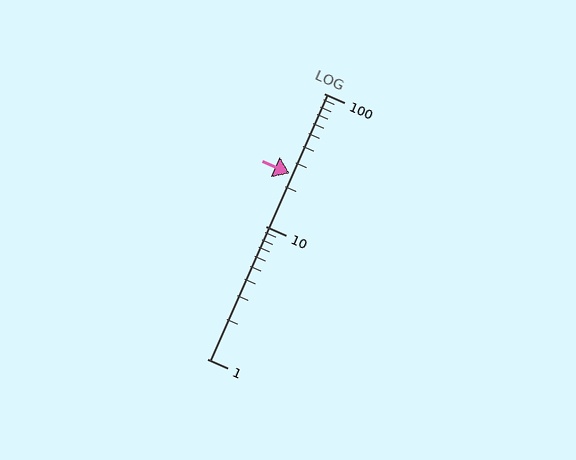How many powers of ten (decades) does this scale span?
The scale spans 2 decades, from 1 to 100.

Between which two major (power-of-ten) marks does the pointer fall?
The pointer is between 10 and 100.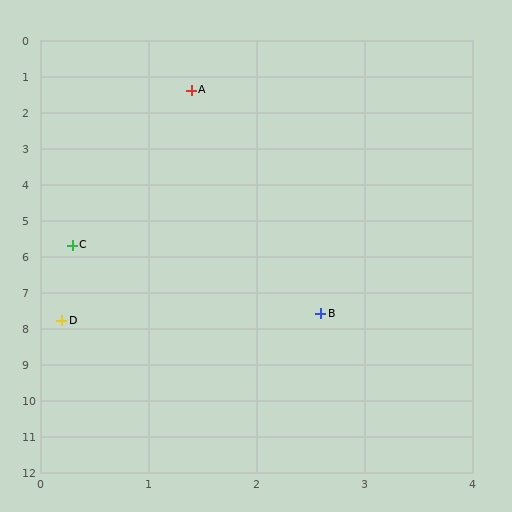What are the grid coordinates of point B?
Point B is at approximately (2.6, 7.6).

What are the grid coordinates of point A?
Point A is at approximately (1.4, 1.4).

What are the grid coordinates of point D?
Point D is at approximately (0.2, 7.8).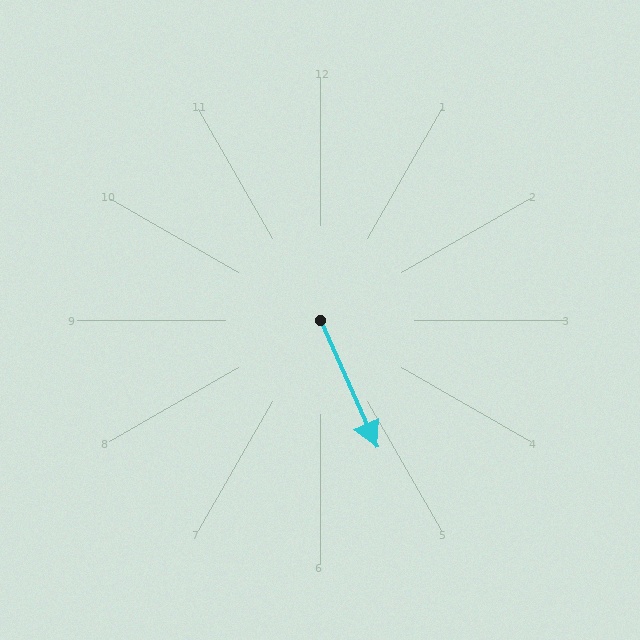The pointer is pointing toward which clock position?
Roughly 5 o'clock.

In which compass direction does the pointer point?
Southeast.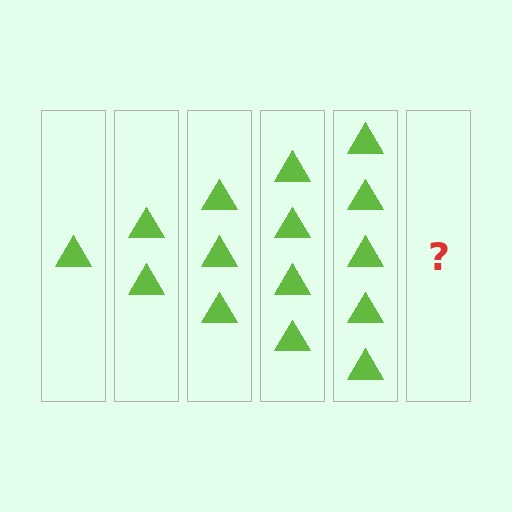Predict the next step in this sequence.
The next step is 6 triangles.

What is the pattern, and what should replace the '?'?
The pattern is that each step adds one more triangle. The '?' should be 6 triangles.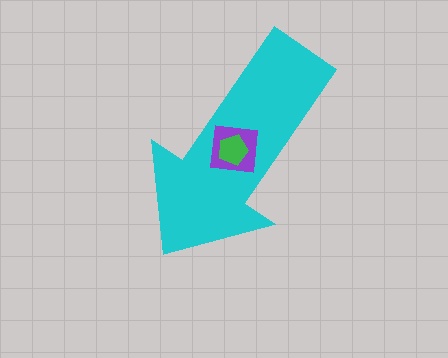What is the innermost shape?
The green pentagon.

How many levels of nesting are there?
3.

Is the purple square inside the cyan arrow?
Yes.